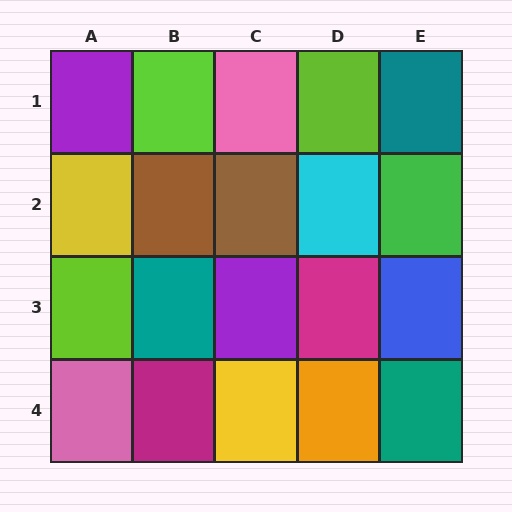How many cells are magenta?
2 cells are magenta.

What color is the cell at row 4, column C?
Yellow.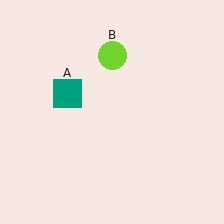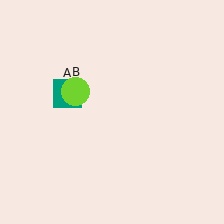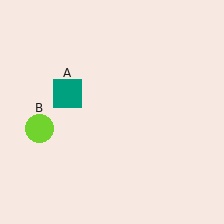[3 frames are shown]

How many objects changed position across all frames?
1 object changed position: lime circle (object B).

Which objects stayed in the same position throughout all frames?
Teal square (object A) remained stationary.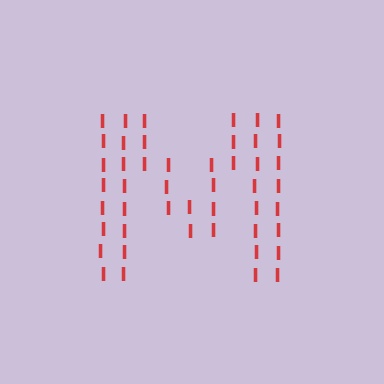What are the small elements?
The small elements are letter I's.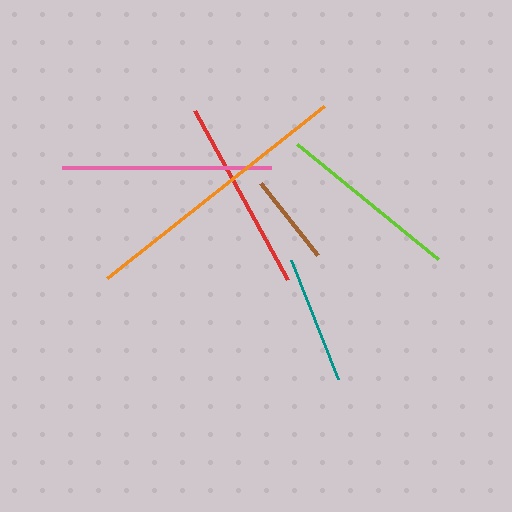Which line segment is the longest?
The orange line is the longest at approximately 278 pixels.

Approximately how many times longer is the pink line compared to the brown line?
The pink line is approximately 2.3 times the length of the brown line.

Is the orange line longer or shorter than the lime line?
The orange line is longer than the lime line.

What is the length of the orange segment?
The orange segment is approximately 278 pixels long.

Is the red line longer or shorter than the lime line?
The red line is longer than the lime line.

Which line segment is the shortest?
The brown line is the shortest at approximately 92 pixels.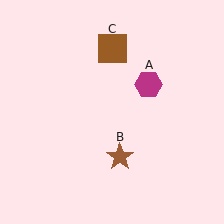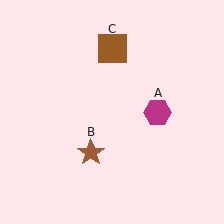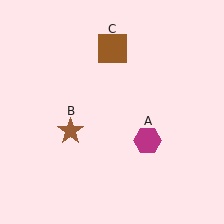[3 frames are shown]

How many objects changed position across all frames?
2 objects changed position: magenta hexagon (object A), brown star (object B).